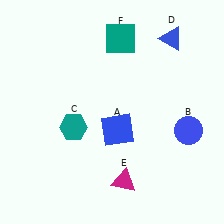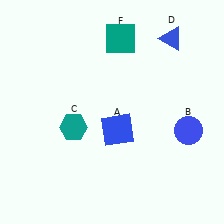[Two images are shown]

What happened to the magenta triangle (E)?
The magenta triangle (E) was removed in Image 2. It was in the bottom-right area of Image 1.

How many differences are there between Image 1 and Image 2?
There is 1 difference between the two images.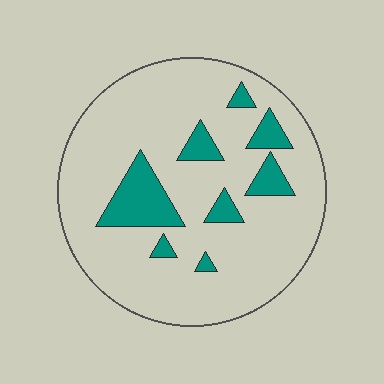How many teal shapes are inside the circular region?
8.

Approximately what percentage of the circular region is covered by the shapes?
Approximately 15%.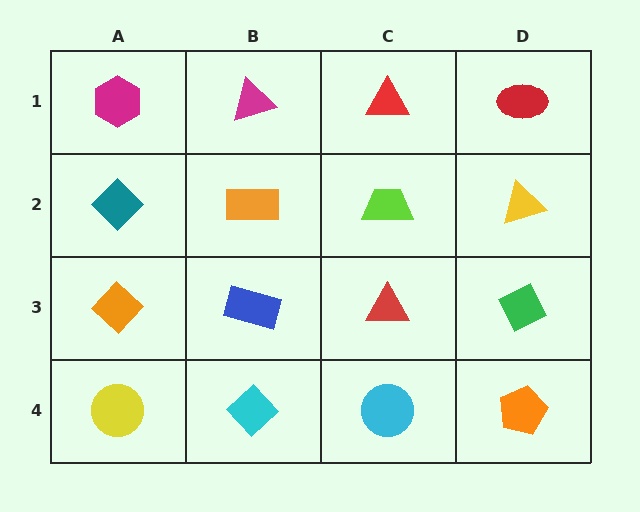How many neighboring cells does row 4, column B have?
3.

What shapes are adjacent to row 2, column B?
A magenta triangle (row 1, column B), a blue rectangle (row 3, column B), a teal diamond (row 2, column A), a lime trapezoid (row 2, column C).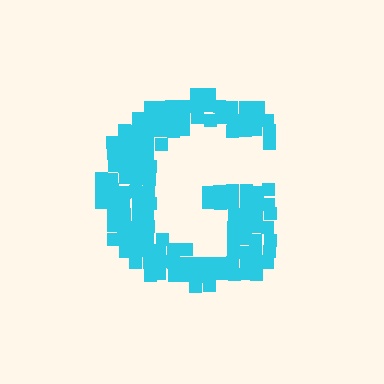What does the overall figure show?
The overall figure shows the letter G.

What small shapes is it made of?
It is made of small squares.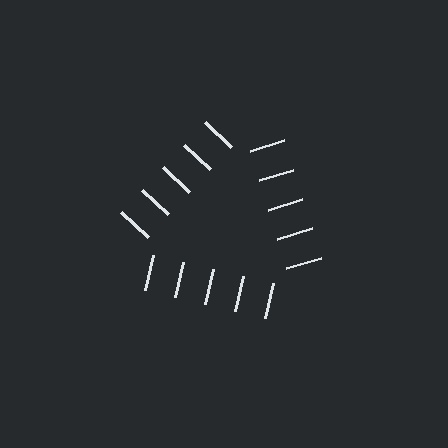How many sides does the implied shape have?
3 sides — the line-ends trace a triangle.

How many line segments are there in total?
15 — 5 along each of the 3 edges.